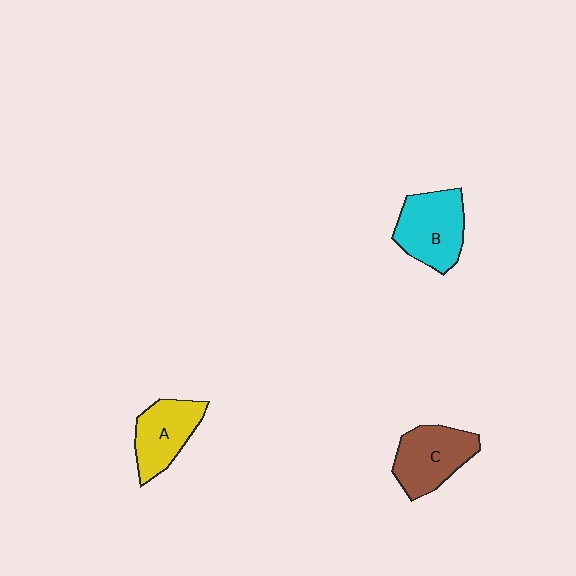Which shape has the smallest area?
Shape A (yellow).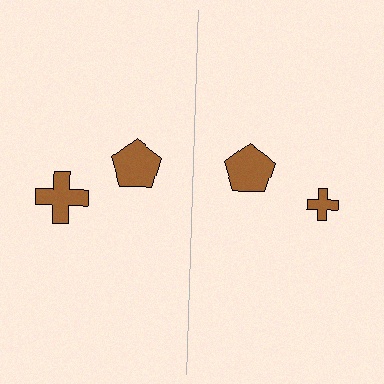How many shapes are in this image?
There are 4 shapes in this image.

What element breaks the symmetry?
The brown cross on the right side has a different size than its mirror counterpart.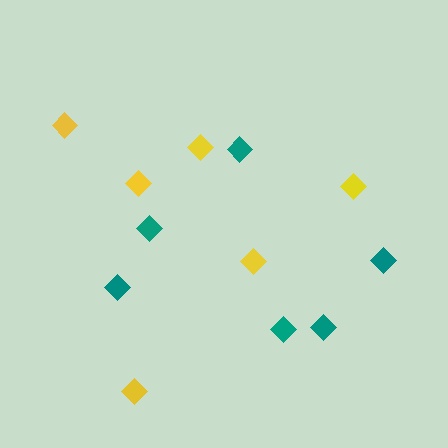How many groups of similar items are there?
There are 2 groups: one group of yellow diamonds (6) and one group of teal diamonds (6).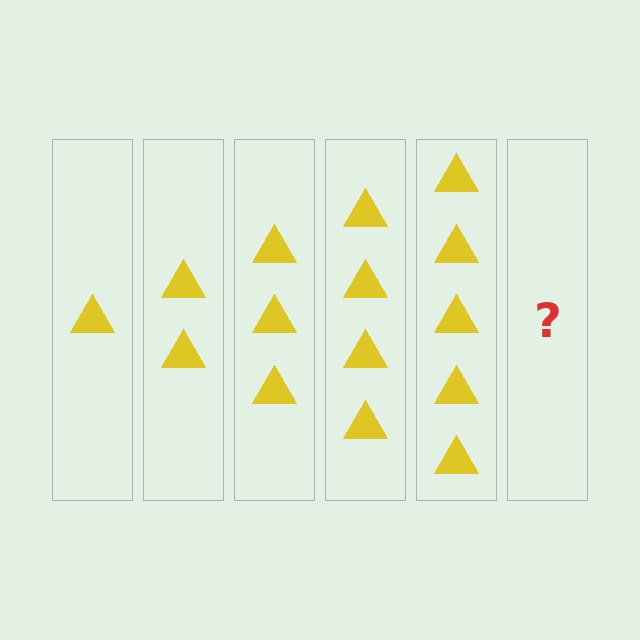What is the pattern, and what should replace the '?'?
The pattern is that each step adds one more triangle. The '?' should be 6 triangles.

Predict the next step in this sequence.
The next step is 6 triangles.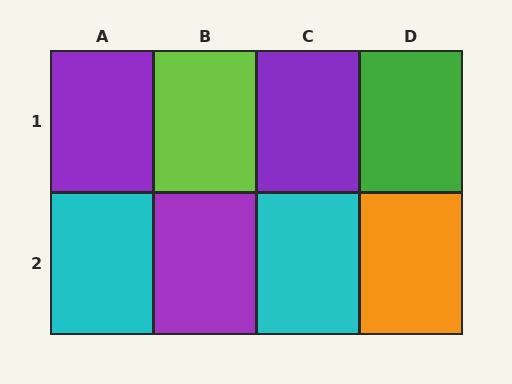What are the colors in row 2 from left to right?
Cyan, purple, cyan, orange.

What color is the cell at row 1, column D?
Green.